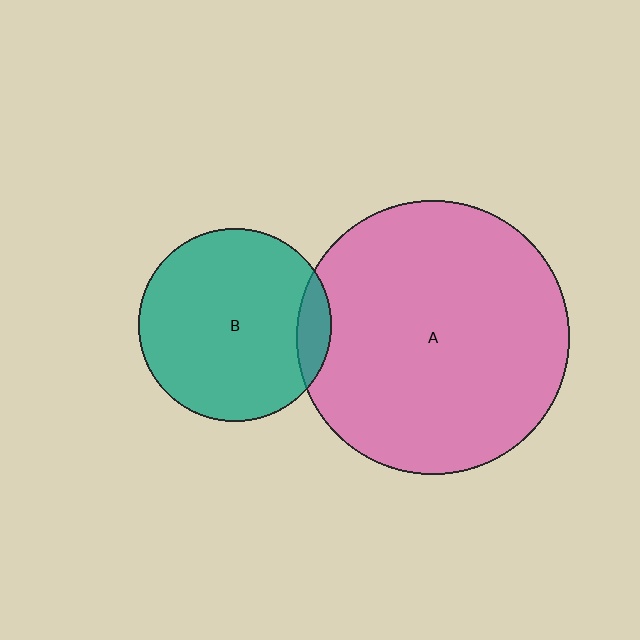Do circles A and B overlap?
Yes.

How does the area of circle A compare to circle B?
Approximately 2.0 times.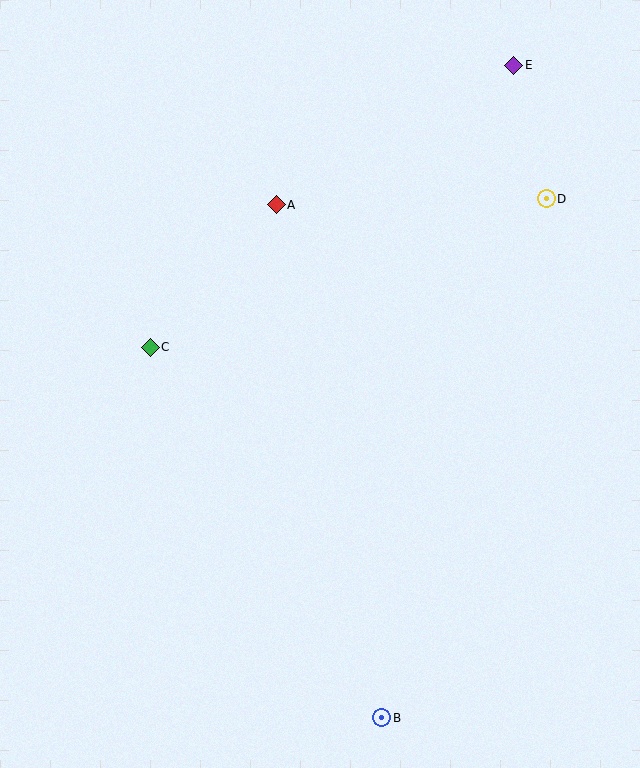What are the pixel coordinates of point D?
Point D is at (546, 199).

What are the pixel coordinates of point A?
Point A is at (276, 205).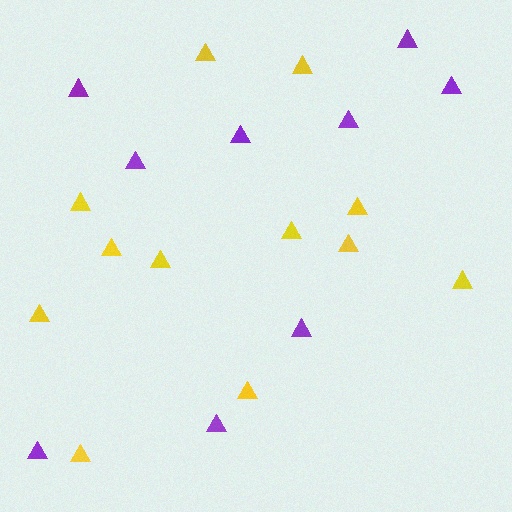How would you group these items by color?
There are 2 groups: one group of yellow triangles (12) and one group of purple triangles (9).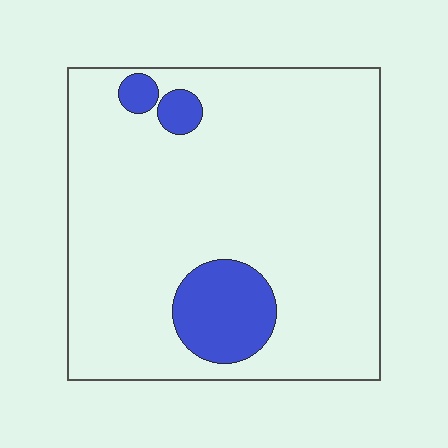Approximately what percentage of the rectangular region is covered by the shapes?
Approximately 10%.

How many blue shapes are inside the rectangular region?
3.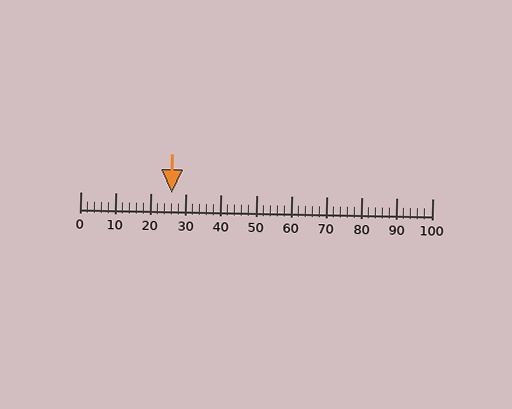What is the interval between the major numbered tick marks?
The major tick marks are spaced 10 units apart.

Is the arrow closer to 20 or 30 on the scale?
The arrow is closer to 30.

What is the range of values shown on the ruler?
The ruler shows values from 0 to 100.